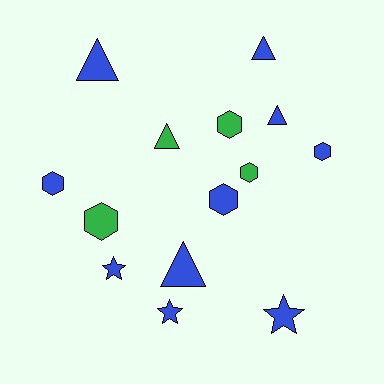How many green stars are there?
There are no green stars.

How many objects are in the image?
There are 14 objects.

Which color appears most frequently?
Blue, with 10 objects.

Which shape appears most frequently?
Hexagon, with 6 objects.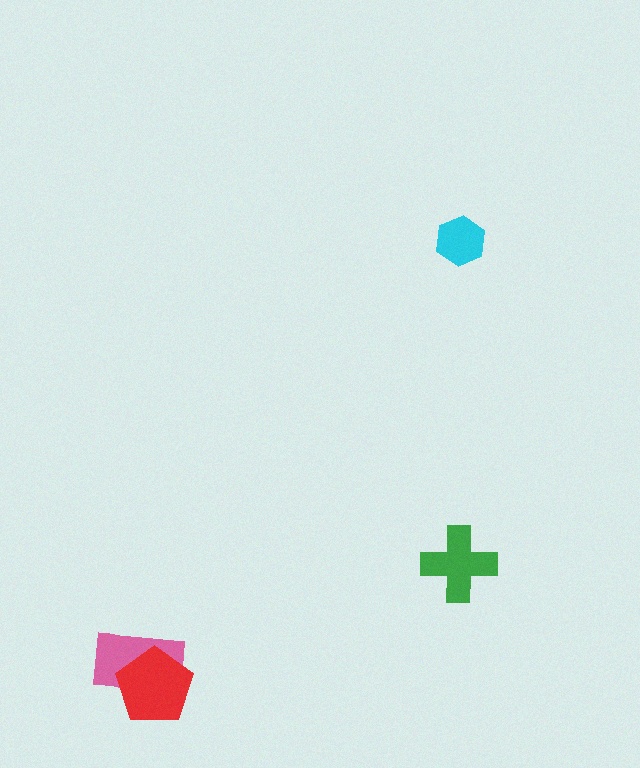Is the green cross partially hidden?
No, no other shape covers it.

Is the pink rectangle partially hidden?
Yes, it is partially covered by another shape.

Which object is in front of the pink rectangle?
The red pentagon is in front of the pink rectangle.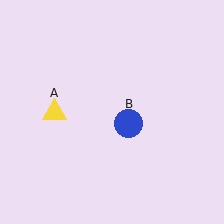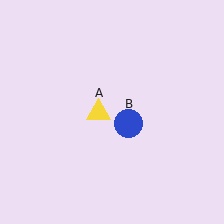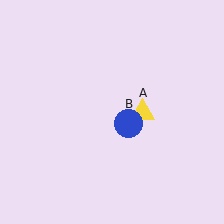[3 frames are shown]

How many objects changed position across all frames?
1 object changed position: yellow triangle (object A).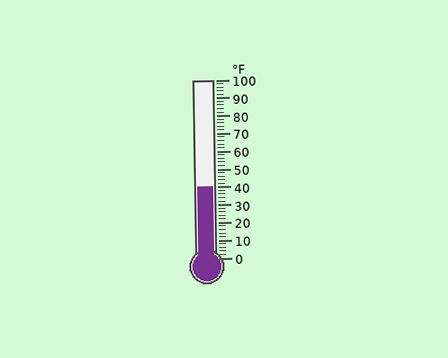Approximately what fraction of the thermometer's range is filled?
The thermometer is filled to approximately 40% of its range.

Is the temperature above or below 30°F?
The temperature is above 30°F.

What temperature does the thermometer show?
The thermometer shows approximately 40°F.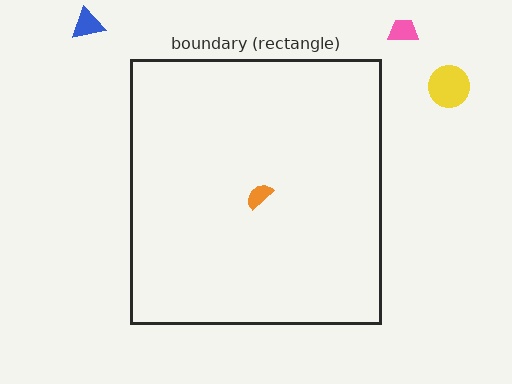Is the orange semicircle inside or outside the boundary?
Inside.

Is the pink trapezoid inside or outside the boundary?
Outside.